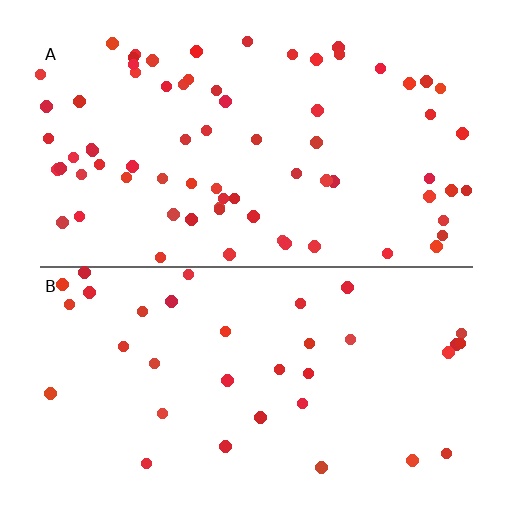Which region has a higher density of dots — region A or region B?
A (the top).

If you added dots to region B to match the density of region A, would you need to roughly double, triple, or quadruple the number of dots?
Approximately double.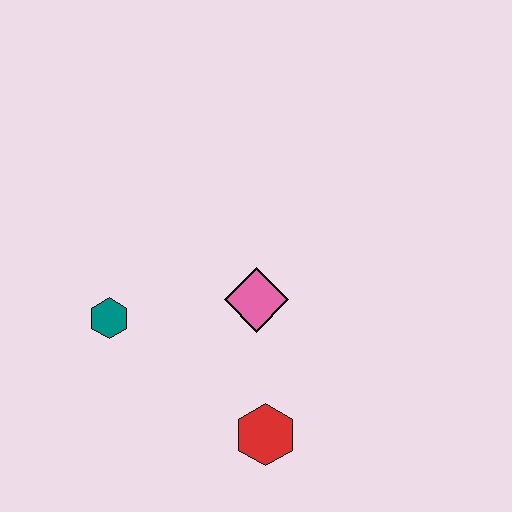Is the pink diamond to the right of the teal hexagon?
Yes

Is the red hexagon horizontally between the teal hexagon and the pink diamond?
No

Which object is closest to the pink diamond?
The red hexagon is closest to the pink diamond.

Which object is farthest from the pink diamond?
The teal hexagon is farthest from the pink diamond.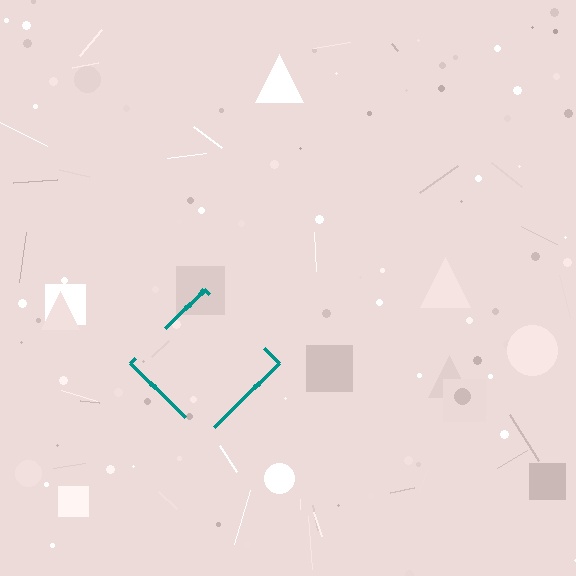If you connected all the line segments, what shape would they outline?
They would outline a diamond.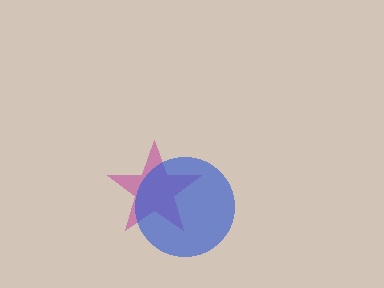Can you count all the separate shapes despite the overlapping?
Yes, there are 2 separate shapes.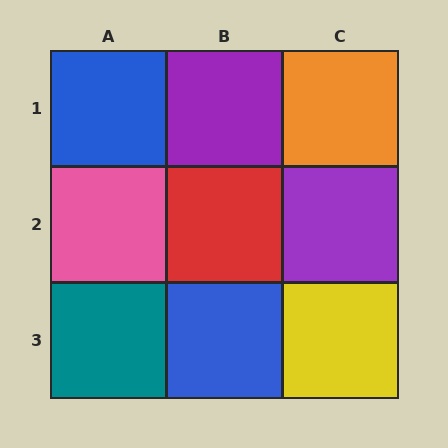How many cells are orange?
1 cell is orange.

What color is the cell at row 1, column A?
Blue.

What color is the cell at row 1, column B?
Purple.